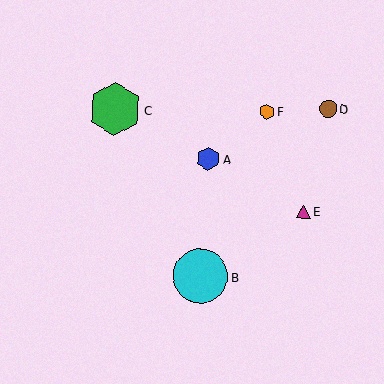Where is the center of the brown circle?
The center of the brown circle is at (328, 109).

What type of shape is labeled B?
Shape B is a cyan circle.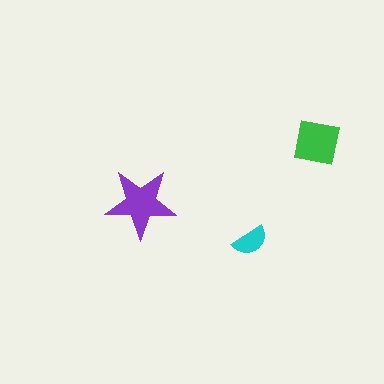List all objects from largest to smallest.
The purple star, the green square, the cyan semicircle.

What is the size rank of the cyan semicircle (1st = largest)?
3rd.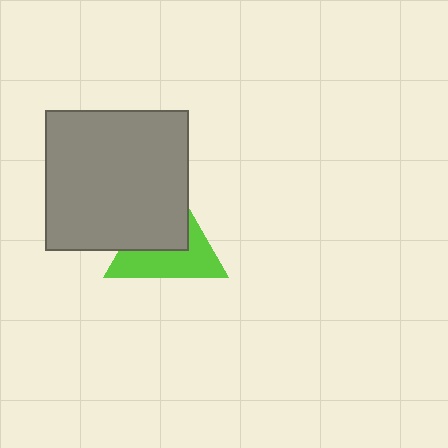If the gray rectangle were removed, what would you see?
You would see the complete lime triangle.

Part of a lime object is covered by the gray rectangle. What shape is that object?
It is a triangle.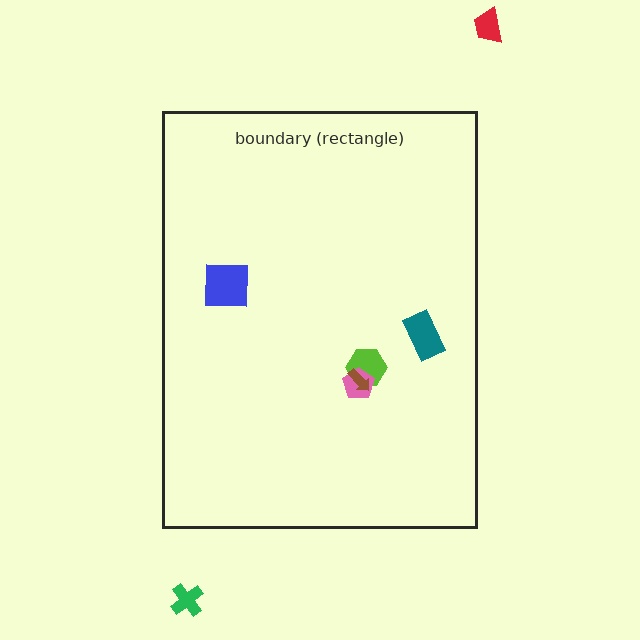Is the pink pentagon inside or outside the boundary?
Inside.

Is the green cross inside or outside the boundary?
Outside.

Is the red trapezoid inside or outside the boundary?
Outside.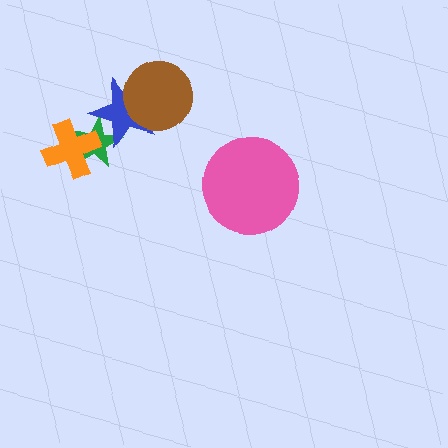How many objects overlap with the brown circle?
1 object overlaps with the brown circle.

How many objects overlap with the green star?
2 objects overlap with the green star.